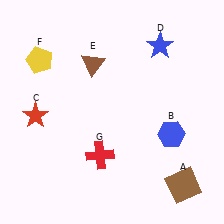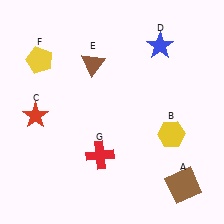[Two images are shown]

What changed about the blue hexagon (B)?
In Image 1, B is blue. In Image 2, it changed to yellow.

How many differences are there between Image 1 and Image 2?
There is 1 difference between the two images.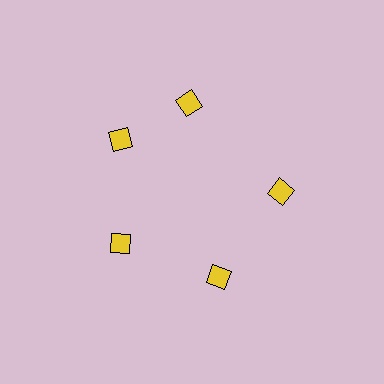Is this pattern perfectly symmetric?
No. The 5 yellow diamonds are arranged in a ring, but one element near the 1 o'clock position is rotated out of alignment along the ring, breaking the 5-fold rotational symmetry.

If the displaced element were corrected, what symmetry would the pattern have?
It would have 5-fold rotational symmetry — the pattern would map onto itself every 72 degrees.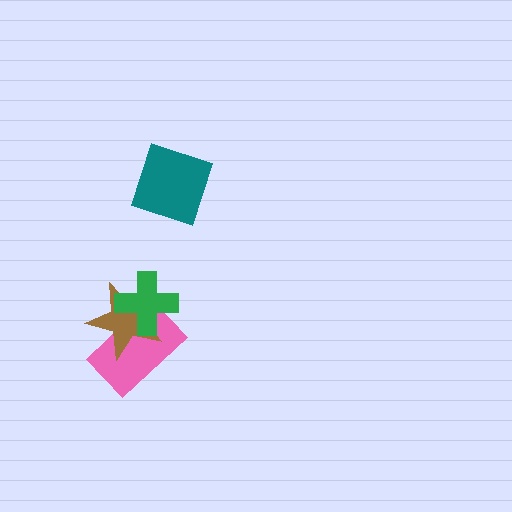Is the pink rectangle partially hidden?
Yes, it is partially covered by another shape.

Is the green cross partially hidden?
No, no other shape covers it.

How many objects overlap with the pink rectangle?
2 objects overlap with the pink rectangle.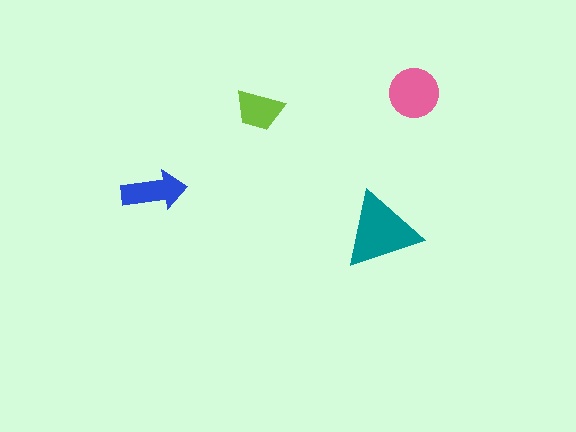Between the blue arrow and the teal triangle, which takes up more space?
The teal triangle.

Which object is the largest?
The teal triangle.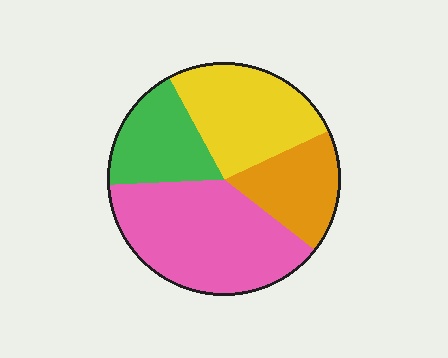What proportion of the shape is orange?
Orange covers 17% of the shape.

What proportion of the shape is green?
Green covers 18% of the shape.